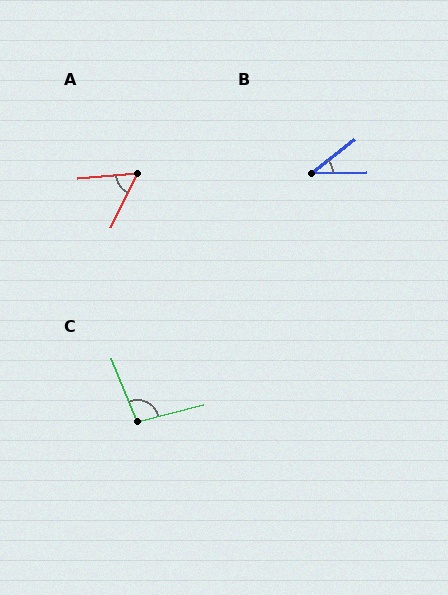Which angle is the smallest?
B, at approximately 37 degrees.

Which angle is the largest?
C, at approximately 98 degrees.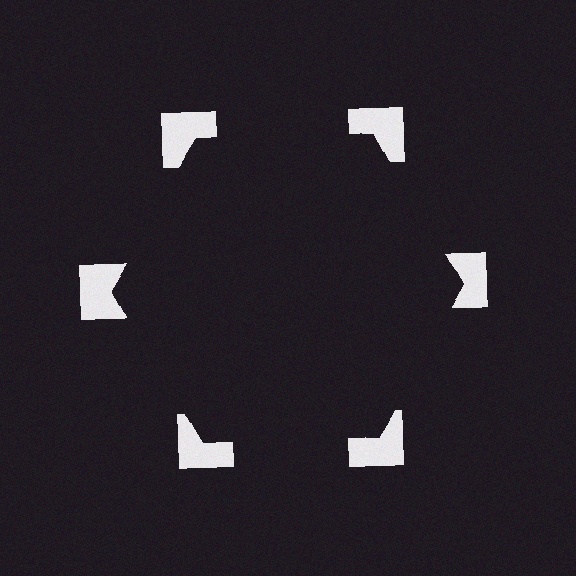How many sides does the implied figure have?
6 sides.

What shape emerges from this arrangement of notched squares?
An illusory hexagon — its edges are inferred from the aligned wedge cuts in the notched squares, not physically drawn.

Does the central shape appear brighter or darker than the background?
It typically appears slightly darker than the background, even though no actual brightness change is drawn.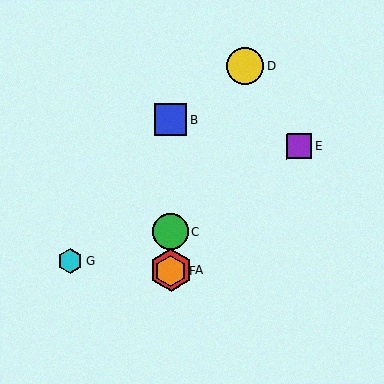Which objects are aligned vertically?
Objects A, B, C, F are aligned vertically.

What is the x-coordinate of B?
Object B is at x≈170.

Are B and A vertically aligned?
Yes, both are at x≈170.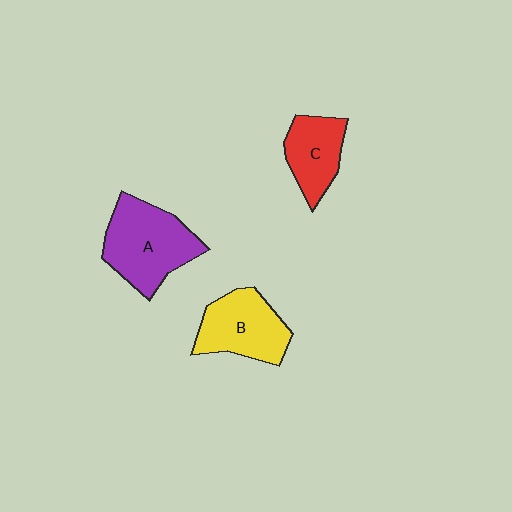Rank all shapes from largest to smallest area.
From largest to smallest: A (purple), B (yellow), C (red).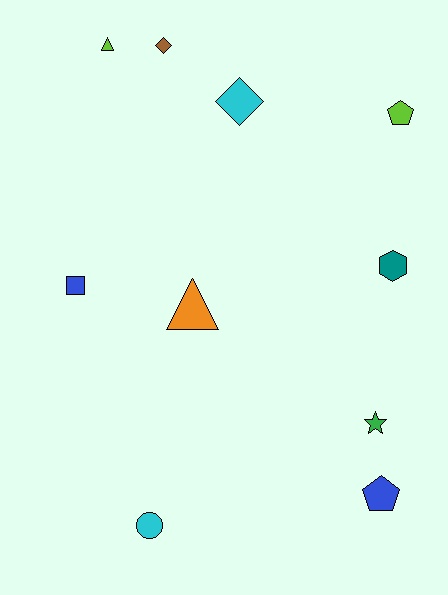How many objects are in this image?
There are 10 objects.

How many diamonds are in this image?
There are 2 diamonds.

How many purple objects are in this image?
There are no purple objects.